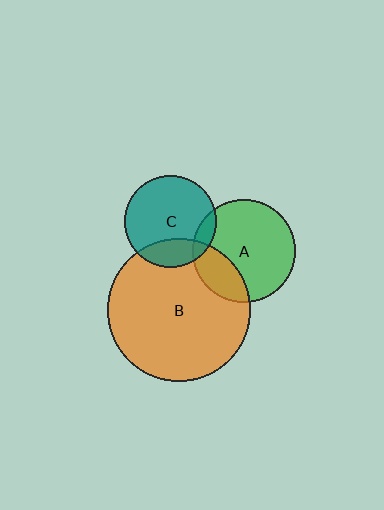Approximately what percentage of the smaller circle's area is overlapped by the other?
Approximately 25%.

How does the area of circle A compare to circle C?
Approximately 1.2 times.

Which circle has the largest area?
Circle B (orange).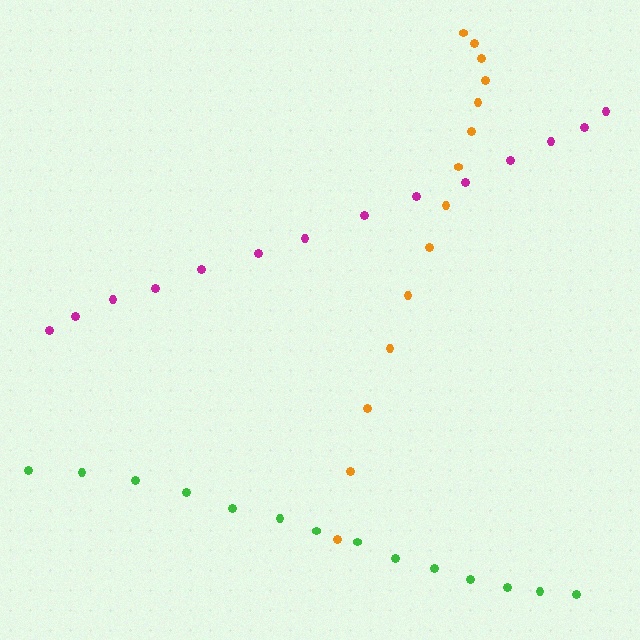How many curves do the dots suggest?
There are 3 distinct paths.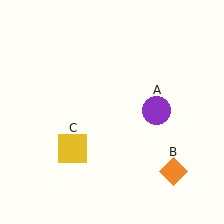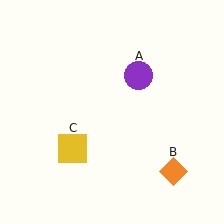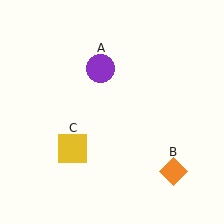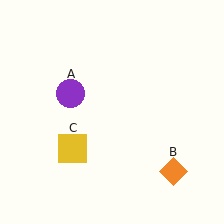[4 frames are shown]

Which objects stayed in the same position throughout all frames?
Orange diamond (object B) and yellow square (object C) remained stationary.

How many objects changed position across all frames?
1 object changed position: purple circle (object A).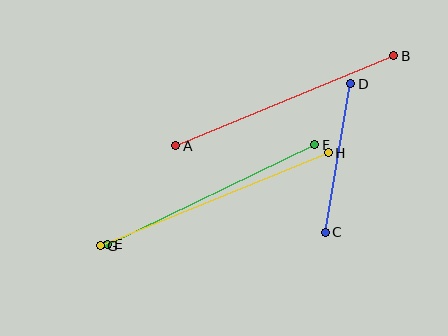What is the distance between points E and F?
The distance is approximately 230 pixels.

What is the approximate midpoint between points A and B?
The midpoint is at approximately (285, 101) pixels.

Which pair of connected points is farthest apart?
Points G and H are farthest apart.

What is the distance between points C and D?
The distance is approximately 151 pixels.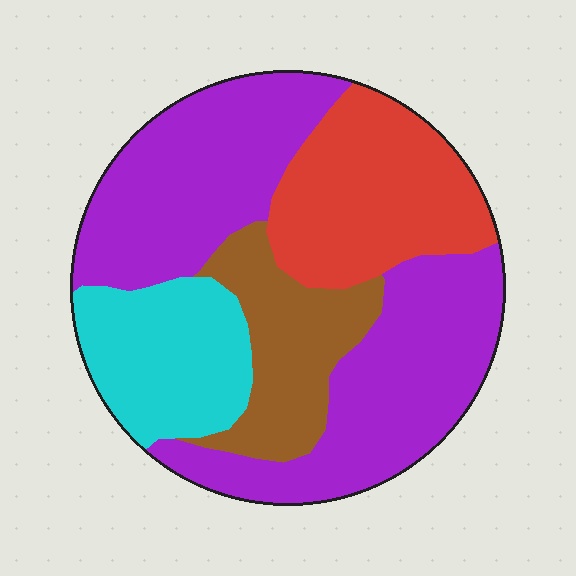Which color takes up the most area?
Purple, at roughly 50%.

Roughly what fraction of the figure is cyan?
Cyan covers roughly 15% of the figure.